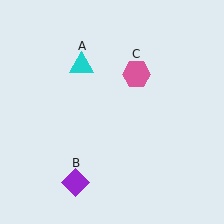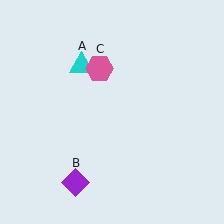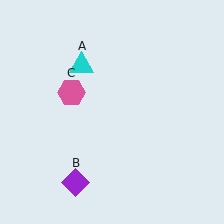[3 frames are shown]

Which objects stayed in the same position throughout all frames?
Cyan triangle (object A) and purple diamond (object B) remained stationary.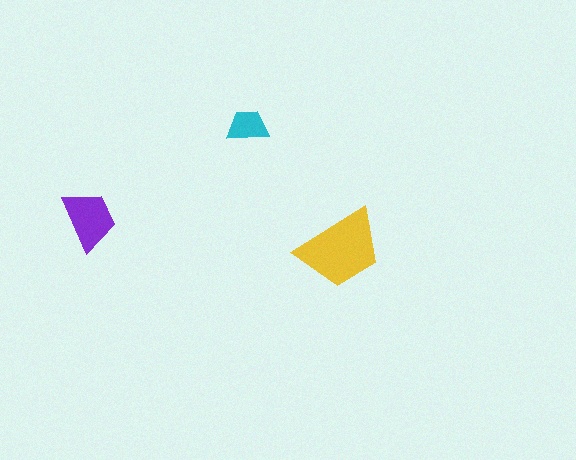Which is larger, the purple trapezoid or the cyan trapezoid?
The purple one.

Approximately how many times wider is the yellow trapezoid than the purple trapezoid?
About 1.5 times wider.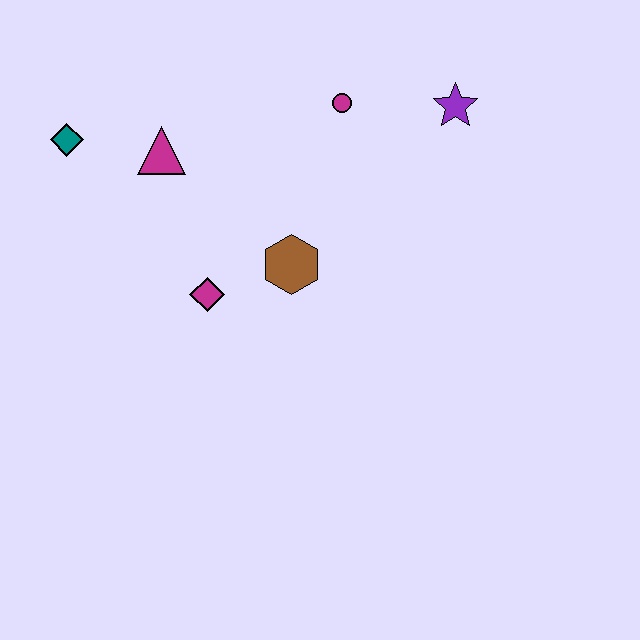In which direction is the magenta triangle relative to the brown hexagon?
The magenta triangle is to the left of the brown hexagon.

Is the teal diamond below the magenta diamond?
No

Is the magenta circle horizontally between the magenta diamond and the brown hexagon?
No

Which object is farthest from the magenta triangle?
The purple star is farthest from the magenta triangle.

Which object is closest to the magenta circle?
The purple star is closest to the magenta circle.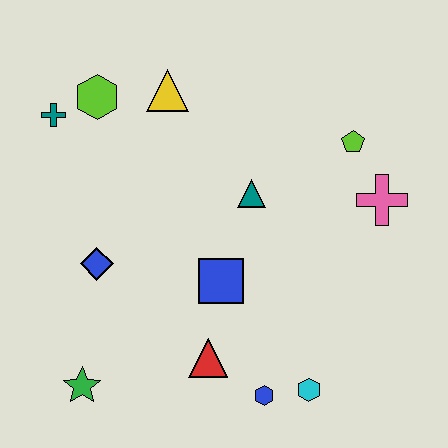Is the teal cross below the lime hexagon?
Yes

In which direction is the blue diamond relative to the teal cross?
The blue diamond is below the teal cross.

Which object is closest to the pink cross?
The lime pentagon is closest to the pink cross.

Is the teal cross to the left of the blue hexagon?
Yes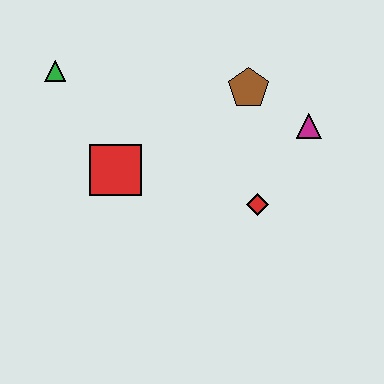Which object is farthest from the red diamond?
The green triangle is farthest from the red diamond.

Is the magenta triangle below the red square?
No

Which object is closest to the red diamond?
The magenta triangle is closest to the red diamond.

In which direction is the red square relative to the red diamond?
The red square is to the left of the red diamond.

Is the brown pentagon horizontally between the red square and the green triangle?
No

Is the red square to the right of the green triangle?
Yes